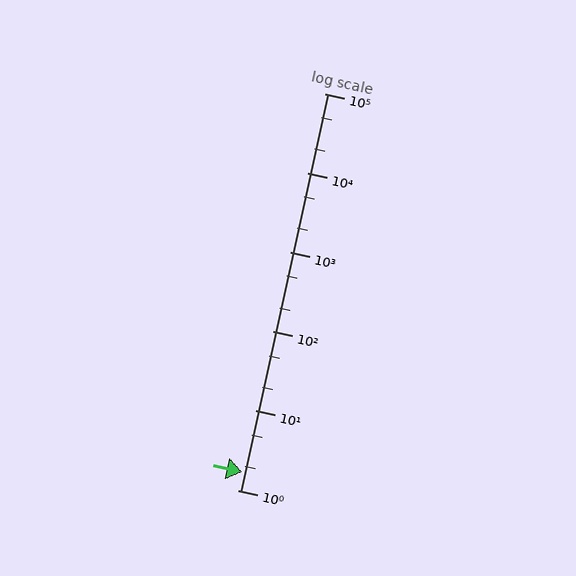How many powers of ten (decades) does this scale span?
The scale spans 5 decades, from 1 to 100000.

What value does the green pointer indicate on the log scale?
The pointer indicates approximately 1.7.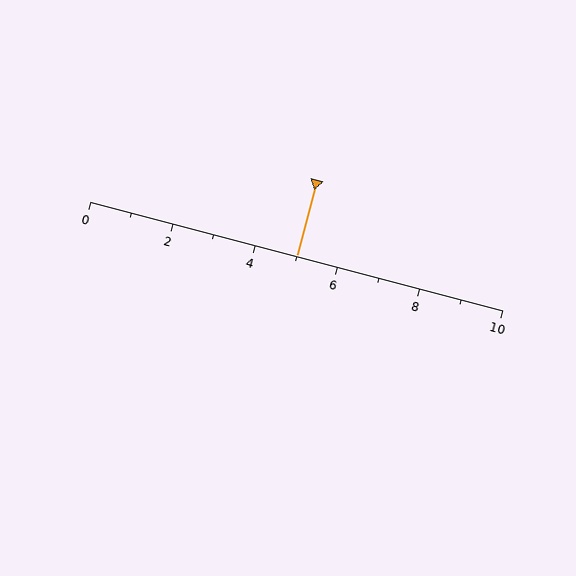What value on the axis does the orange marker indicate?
The marker indicates approximately 5.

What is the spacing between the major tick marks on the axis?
The major ticks are spaced 2 apart.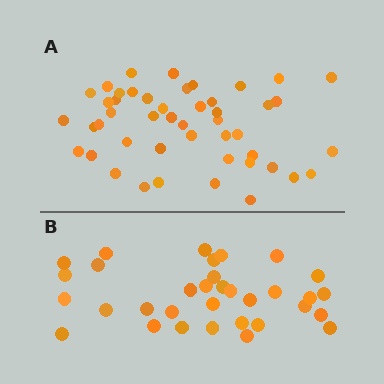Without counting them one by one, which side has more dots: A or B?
Region A (the top region) has more dots.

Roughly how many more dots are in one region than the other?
Region A has approximately 15 more dots than region B.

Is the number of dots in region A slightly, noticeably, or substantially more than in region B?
Region A has noticeably more, but not dramatically so. The ratio is roughly 1.4 to 1.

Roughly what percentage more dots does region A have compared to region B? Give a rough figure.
About 40% more.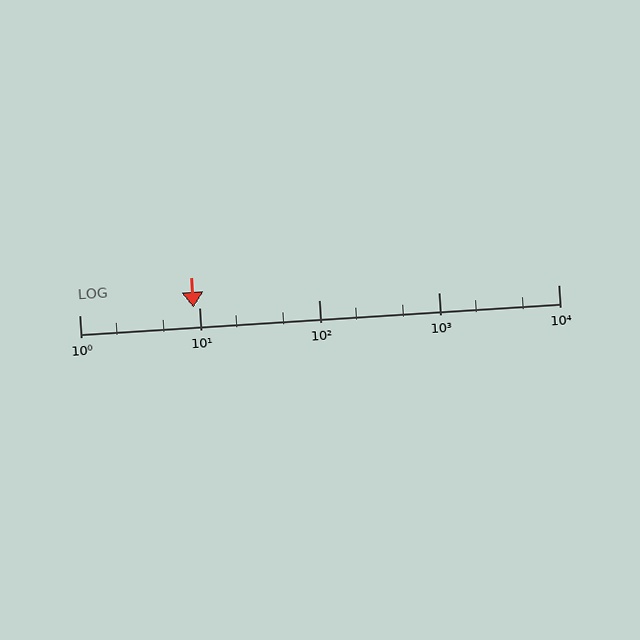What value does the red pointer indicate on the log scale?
The pointer indicates approximately 9.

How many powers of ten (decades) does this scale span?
The scale spans 4 decades, from 1 to 10000.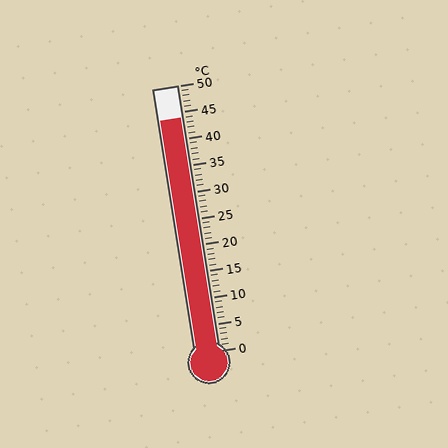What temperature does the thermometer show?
The thermometer shows approximately 44°C.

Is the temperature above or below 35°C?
The temperature is above 35°C.